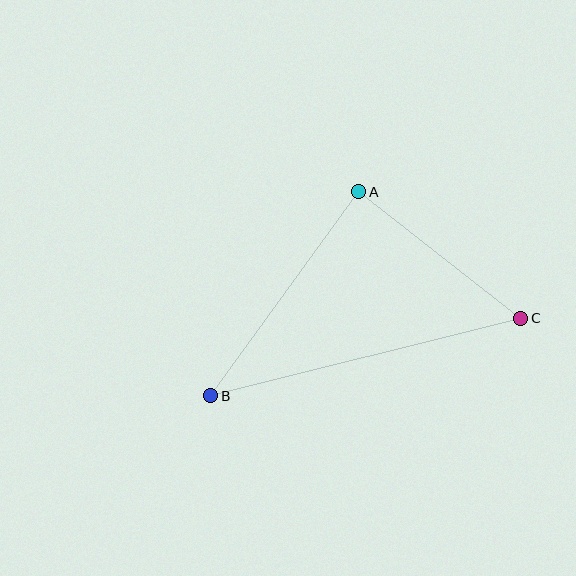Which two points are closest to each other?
Points A and C are closest to each other.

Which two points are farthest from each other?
Points B and C are farthest from each other.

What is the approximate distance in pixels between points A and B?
The distance between A and B is approximately 252 pixels.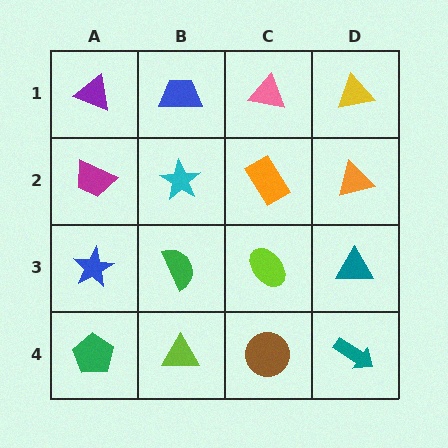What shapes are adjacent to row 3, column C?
An orange rectangle (row 2, column C), a brown circle (row 4, column C), a green semicircle (row 3, column B), a teal triangle (row 3, column D).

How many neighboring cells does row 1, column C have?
3.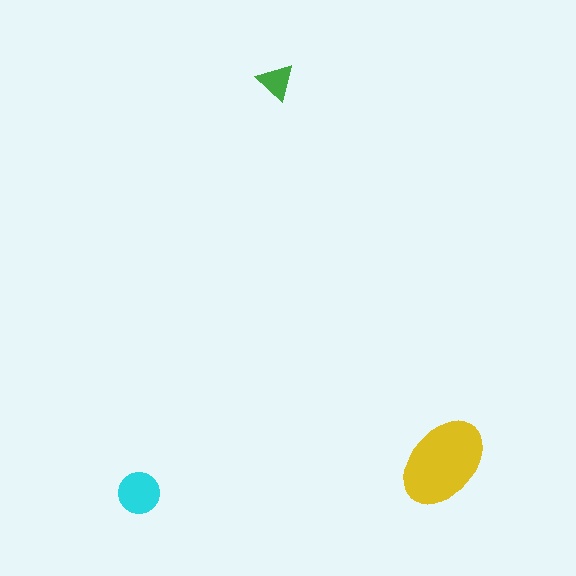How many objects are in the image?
There are 3 objects in the image.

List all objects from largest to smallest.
The yellow ellipse, the cyan circle, the green triangle.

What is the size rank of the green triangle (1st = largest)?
3rd.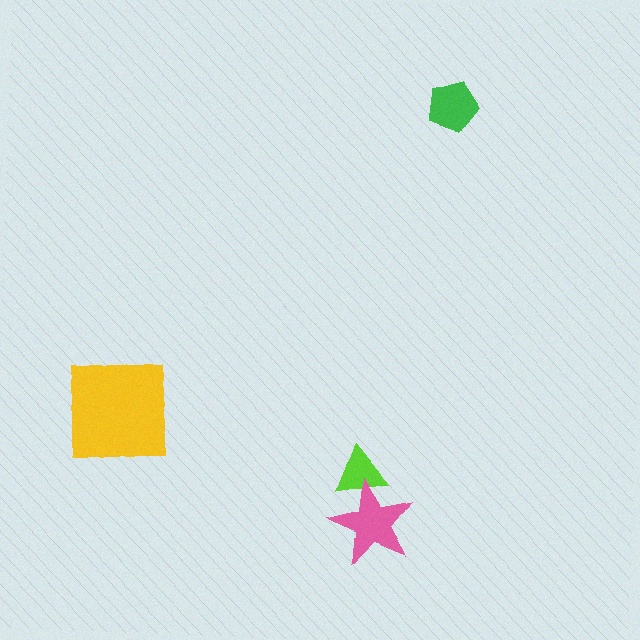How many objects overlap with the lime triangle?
1 object overlaps with the lime triangle.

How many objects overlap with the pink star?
1 object overlaps with the pink star.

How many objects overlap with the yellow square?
0 objects overlap with the yellow square.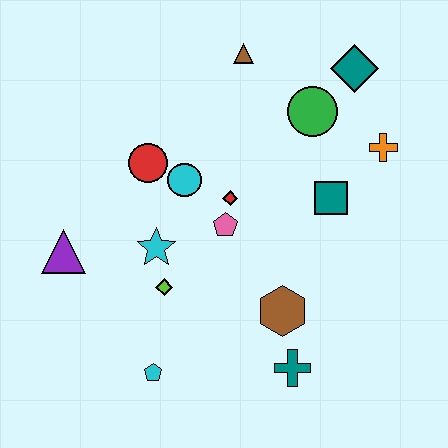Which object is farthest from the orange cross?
The purple triangle is farthest from the orange cross.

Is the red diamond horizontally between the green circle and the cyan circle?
Yes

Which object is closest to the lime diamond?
The cyan star is closest to the lime diamond.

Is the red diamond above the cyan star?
Yes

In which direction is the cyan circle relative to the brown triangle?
The cyan circle is below the brown triangle.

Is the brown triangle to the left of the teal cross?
Yes